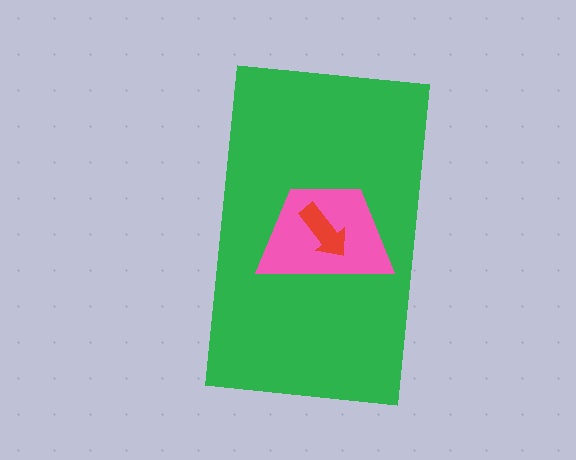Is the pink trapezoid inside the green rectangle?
Yes.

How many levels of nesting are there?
3.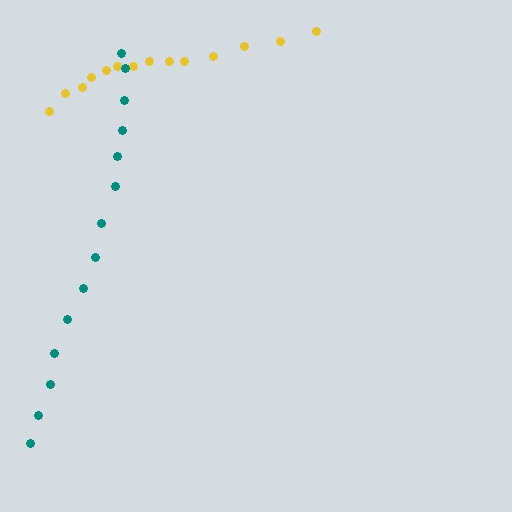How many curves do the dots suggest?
There are 2 distinct paths.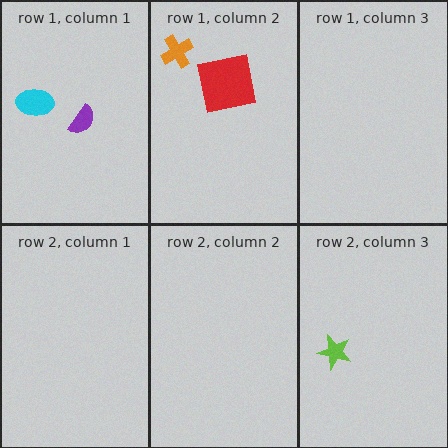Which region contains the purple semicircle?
The row 1, column 1 region.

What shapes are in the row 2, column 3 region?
The lime star.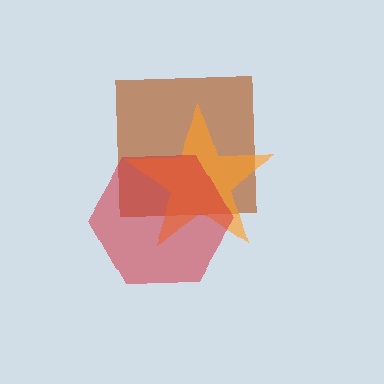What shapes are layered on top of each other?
The layered shapes are: a brown square, an orange star, a red hexagon.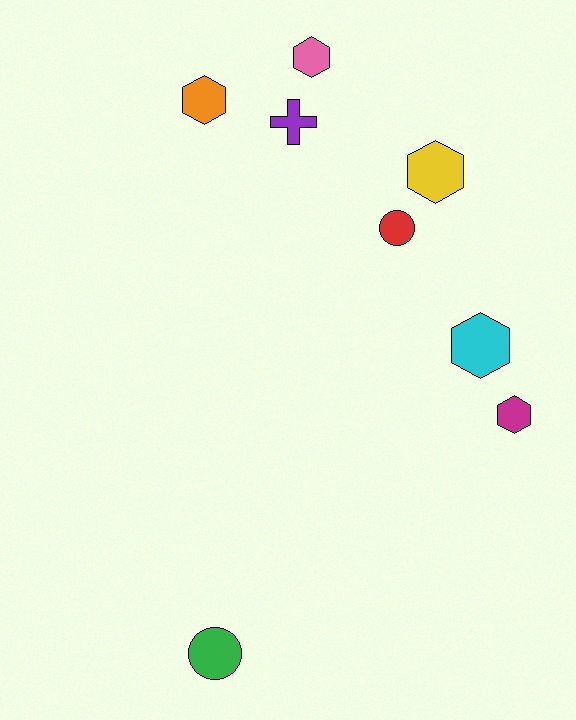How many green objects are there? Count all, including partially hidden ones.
There is 1 green object.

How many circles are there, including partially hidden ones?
There are 2 circles.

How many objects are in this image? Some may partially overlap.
There are 8 objects.